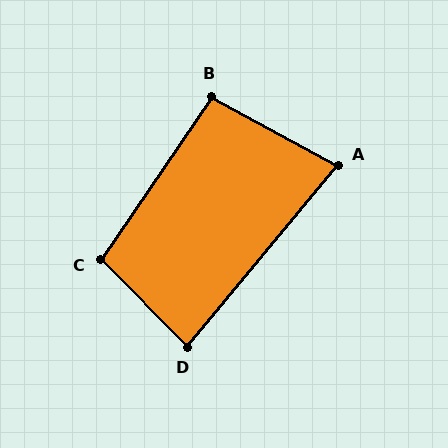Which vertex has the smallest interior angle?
A, at approximately 79 degrees.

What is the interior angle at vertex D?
Approximately 84 degrees (acute).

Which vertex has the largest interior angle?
C, at approximately 101 degrees.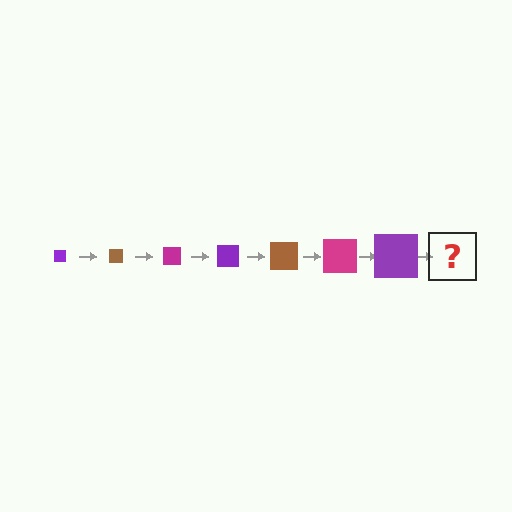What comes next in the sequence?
The next element should be a brown square, larger than the previous one.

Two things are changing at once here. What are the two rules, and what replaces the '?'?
The two rules are that the square grows larger each step and the color cycles through purple, brown, and magenta. The '?' should be a brown square, larger than the previous one.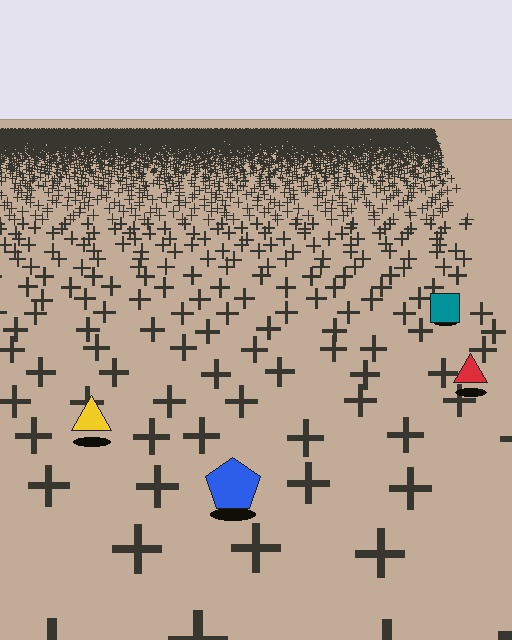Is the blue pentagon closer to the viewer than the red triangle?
Yes. The blue pentagon is closer — you can tell from the texture gradient: the ground texture is coarser near it.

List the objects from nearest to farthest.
From nearest to farthest: the blue pentagon, the yellow triangle, the red triangle, the teal square.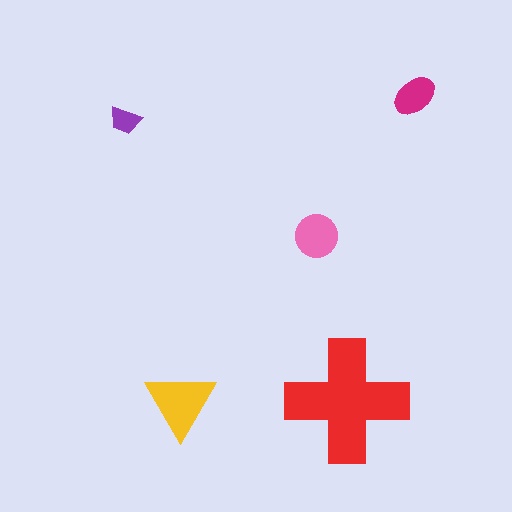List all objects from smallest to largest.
The purple trapezoid, the magenta ellipse, the pink circle, the yellow triangle, the red cross.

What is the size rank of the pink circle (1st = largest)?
3rd.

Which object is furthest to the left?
The purple trapezoid is leftmost.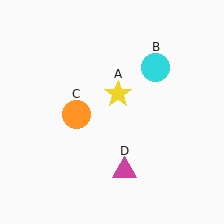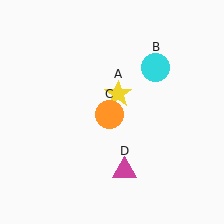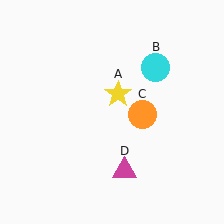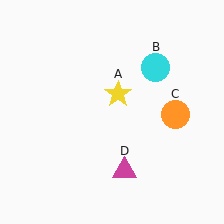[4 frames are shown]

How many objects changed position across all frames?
1 object changed position: orange circle (object C).